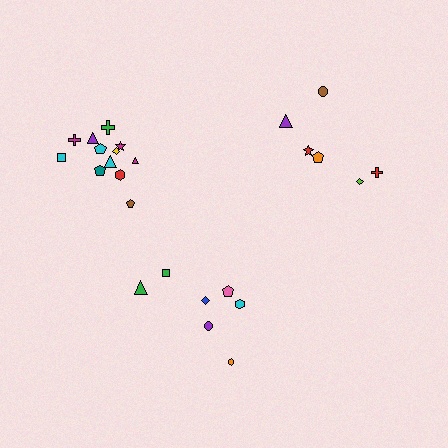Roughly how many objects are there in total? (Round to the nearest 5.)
Roughly 25 objects in total.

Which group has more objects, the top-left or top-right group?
The top-left group.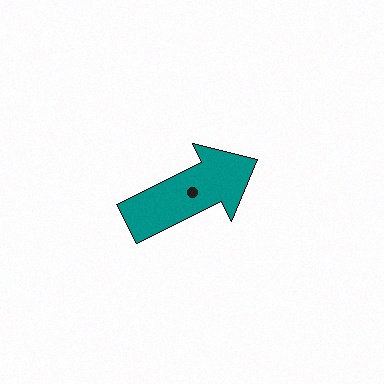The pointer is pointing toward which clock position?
Roughly 2 o'clock.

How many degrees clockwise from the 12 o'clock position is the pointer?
Approximately 64 degrees.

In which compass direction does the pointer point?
Northeast.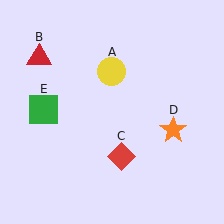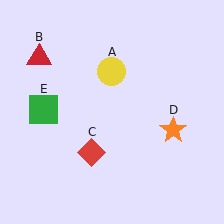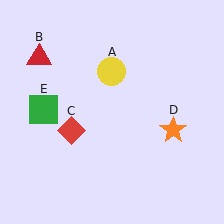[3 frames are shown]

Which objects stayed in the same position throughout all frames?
Yellow circle (object A) and red triangle (object B) and orange star (object D) and green square (object E) remained stationary.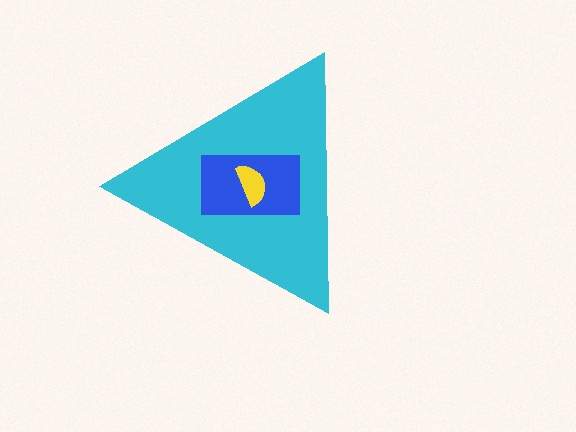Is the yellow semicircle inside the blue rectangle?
Yes.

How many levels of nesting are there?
3.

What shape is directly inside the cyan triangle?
The blue rectangle.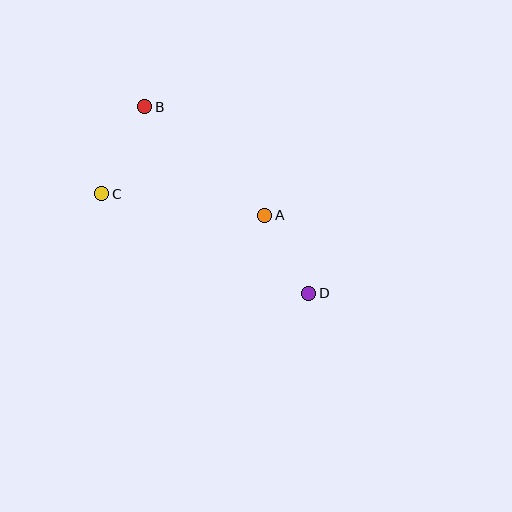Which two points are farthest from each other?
Points B and D are farthest from each other.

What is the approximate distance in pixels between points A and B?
The distance between A and B is approximately 162 pixels.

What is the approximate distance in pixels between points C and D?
The distance between C and D is approximately 230 pixels.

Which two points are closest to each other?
Points A and D are closest to each other.